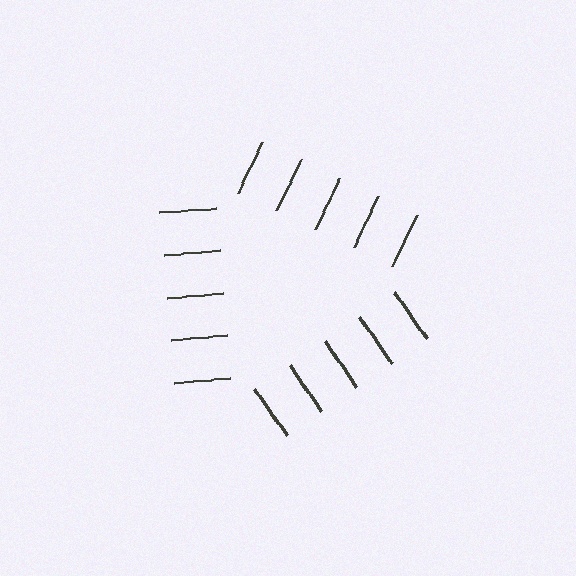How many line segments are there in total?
15 — 5 along each of the 3 edges.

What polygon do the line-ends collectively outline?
An illusory triangle — the line segments terminate on its edges but no continuous stroke is drawn.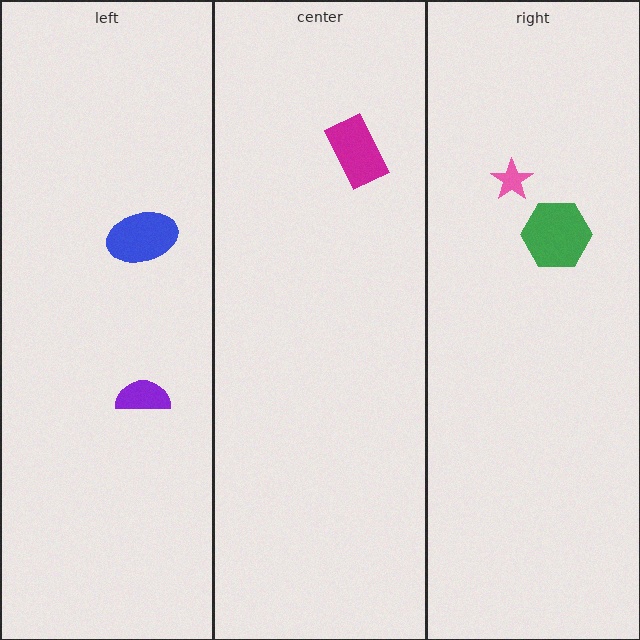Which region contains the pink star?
The right region.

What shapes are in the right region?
The pink star, the green hexagon.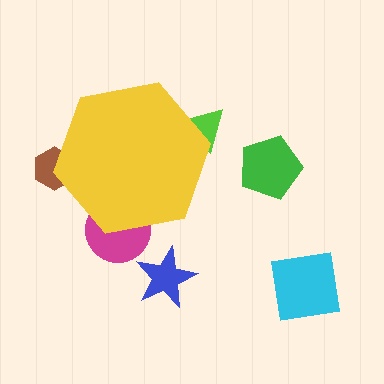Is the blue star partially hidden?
No, the blue star is fully visible.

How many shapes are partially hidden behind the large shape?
3 shapes are partially hidden.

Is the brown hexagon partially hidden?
Yes, the brown hexagon is partially hidden behind the yellow hexagon.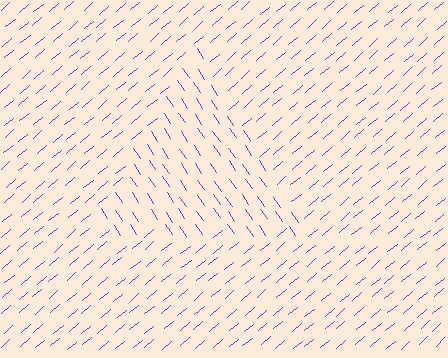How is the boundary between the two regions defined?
The boundary is defined purely by a change in line orientation (approximately 84 degrees difference). All lines are the same color and thickness.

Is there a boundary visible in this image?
Yes, there is a texture boundary formed by a change in line orientation.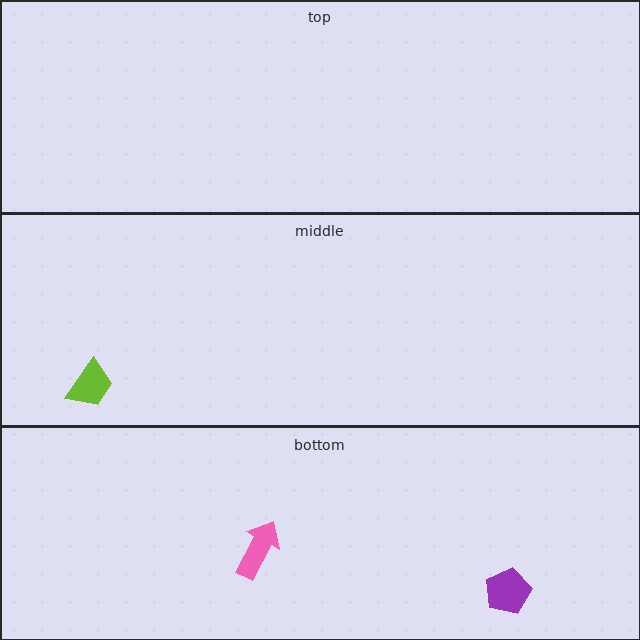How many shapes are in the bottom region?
2.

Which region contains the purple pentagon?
The bottom region.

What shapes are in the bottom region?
The purple pentagon, the pink arrow.